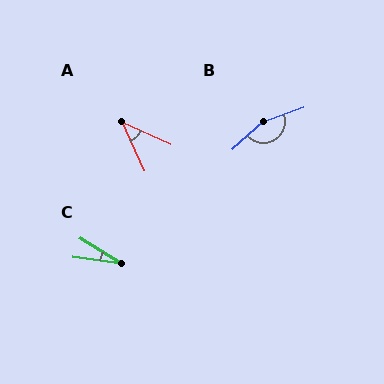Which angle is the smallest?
C, at approximately 24 degrees.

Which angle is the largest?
B, at approximately 158 degrees.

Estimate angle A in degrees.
Approximately 42 degrees.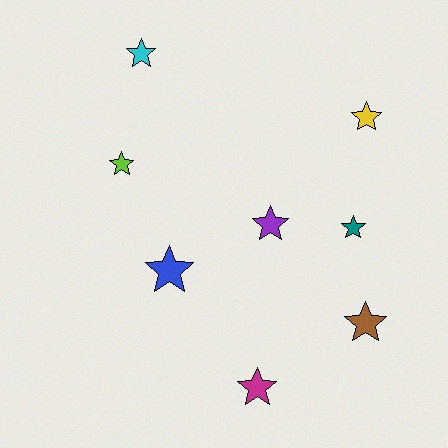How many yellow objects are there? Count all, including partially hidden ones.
There is 1 yellow object.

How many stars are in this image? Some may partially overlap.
There are 8 stars.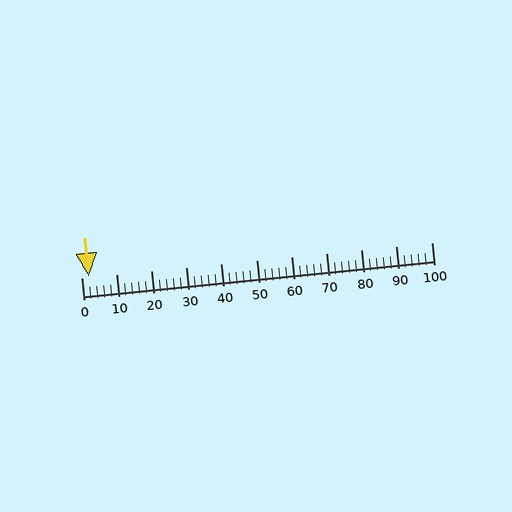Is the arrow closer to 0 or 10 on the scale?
The arrow is closer to 0.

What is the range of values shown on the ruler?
The ruler shows values from 0 to 100.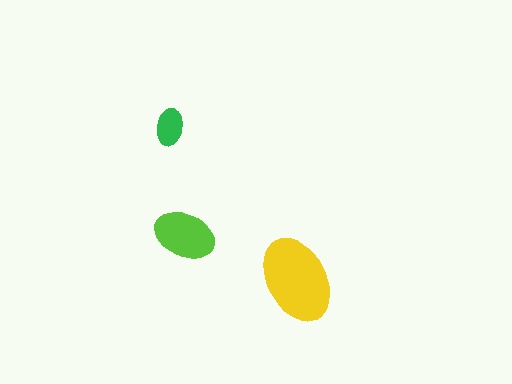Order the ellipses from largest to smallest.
the yellow one, the lime one, the green one.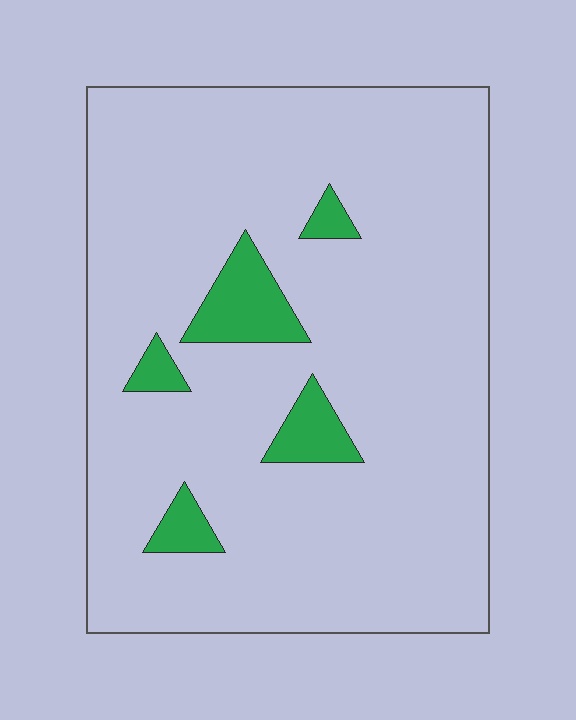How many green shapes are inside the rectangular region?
5.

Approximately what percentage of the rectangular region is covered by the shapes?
Approximately 10%.